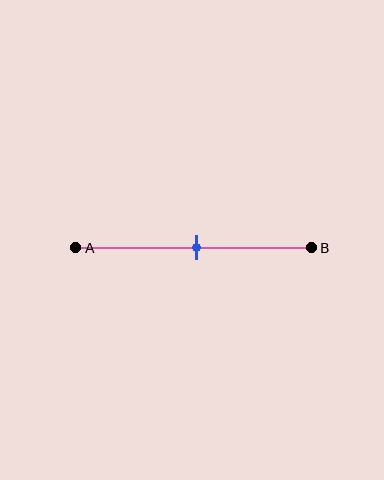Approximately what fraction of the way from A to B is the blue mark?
The blue mark is approximately 50% of the way from A to B.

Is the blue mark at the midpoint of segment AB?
Yes, the mark is approximately at the midpoint.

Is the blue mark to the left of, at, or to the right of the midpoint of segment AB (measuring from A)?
The blue mark is approximately at the midpoint of segment AB.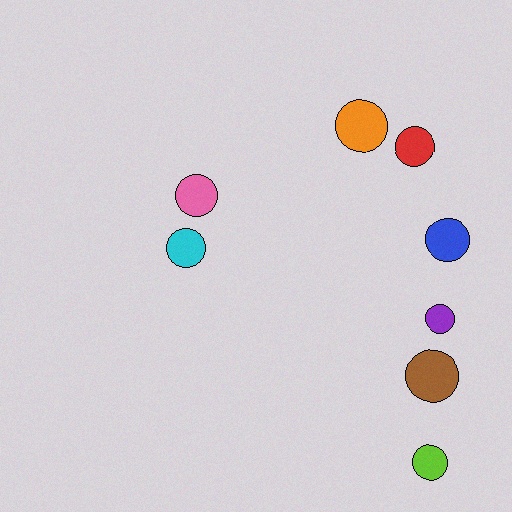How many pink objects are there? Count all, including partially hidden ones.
There is 1 pink object.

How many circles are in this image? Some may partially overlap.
There are 8 circles.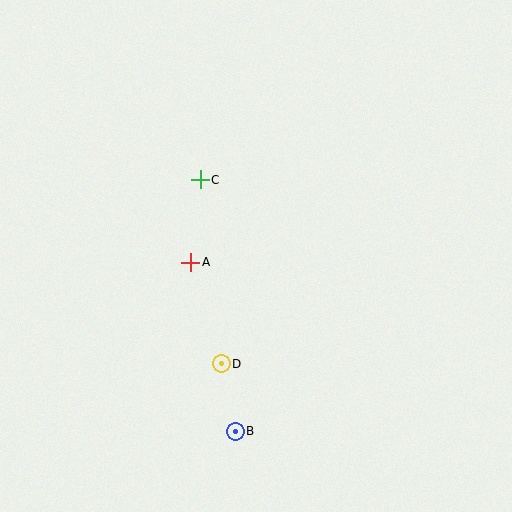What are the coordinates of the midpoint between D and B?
The midpoint between D and B is at (228, 398).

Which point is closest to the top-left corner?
Point C is closest to the top-left corner.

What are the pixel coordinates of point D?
Point D is at (221, 364).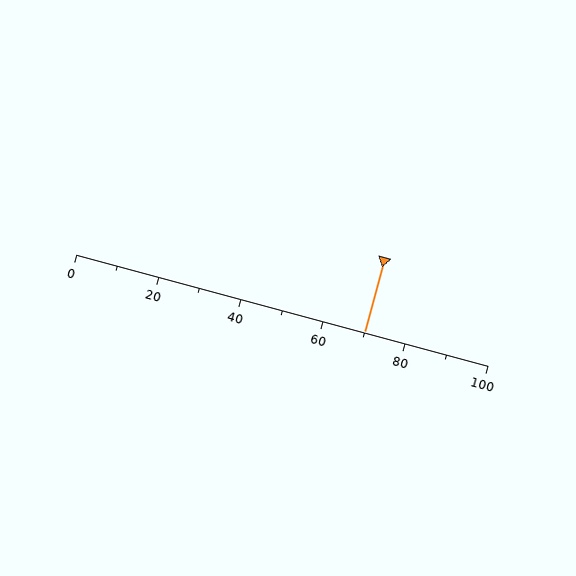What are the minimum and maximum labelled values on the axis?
The axis runs from 0 to 100.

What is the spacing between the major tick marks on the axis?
The major ticks are spaced 20 apart.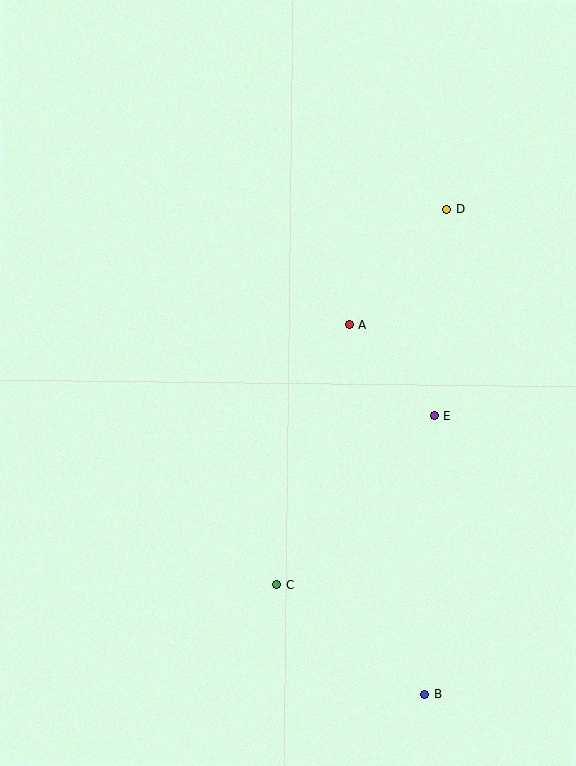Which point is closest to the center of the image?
Point A at (349, 324) is closest to the center.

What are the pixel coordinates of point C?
Point C is at (276, 585).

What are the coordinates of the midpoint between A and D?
The midpoint between A and D is at (398, 267).